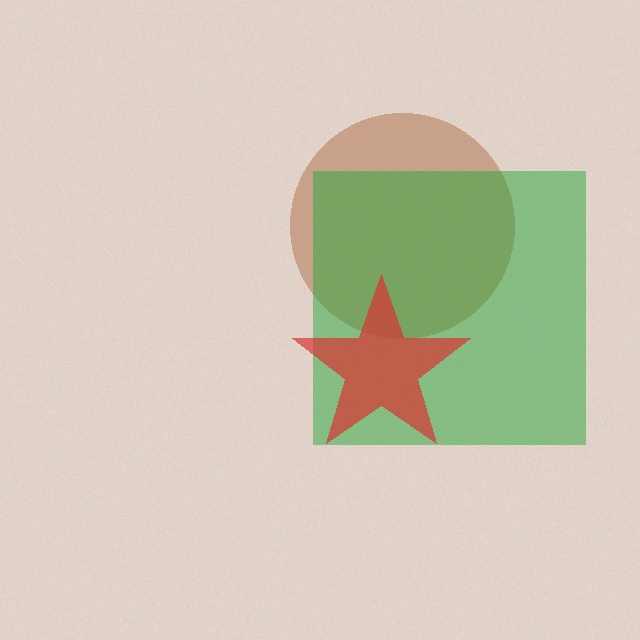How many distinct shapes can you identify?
There are 3 distinct shapes: a brown circle, a green square, a red star.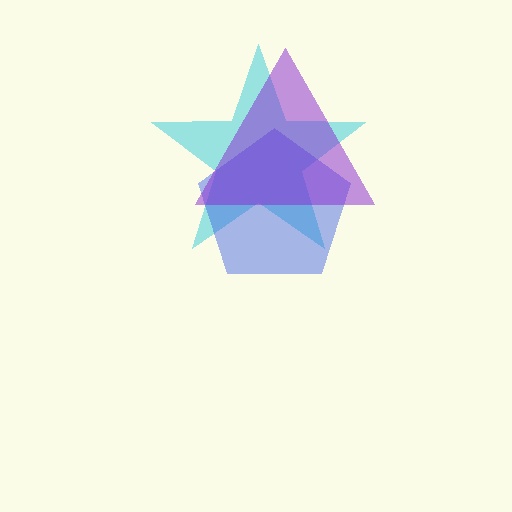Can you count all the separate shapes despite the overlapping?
Yes, there are 3 separate shapes.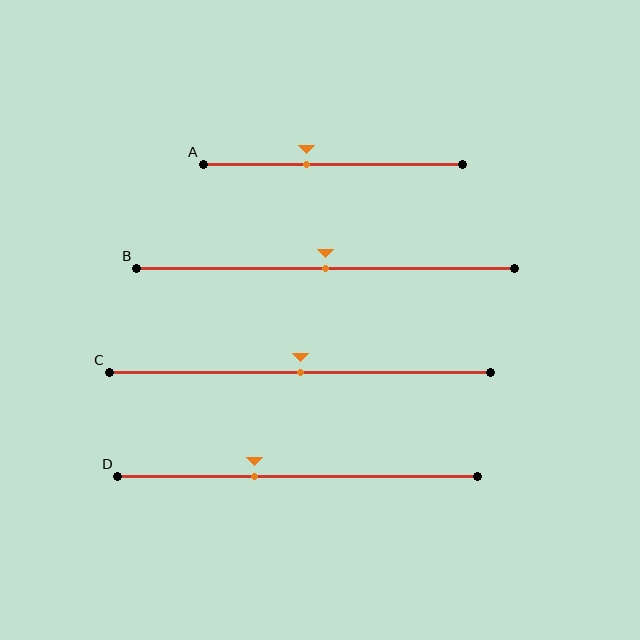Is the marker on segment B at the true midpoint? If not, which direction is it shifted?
Yes, the marker on segment B is at the true midpoint.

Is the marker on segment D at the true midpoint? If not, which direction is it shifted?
No, the marker on segment D is shifted to the left by about 12% of the segment length.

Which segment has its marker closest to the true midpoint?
Segment B has its marker closest to the true midpoint.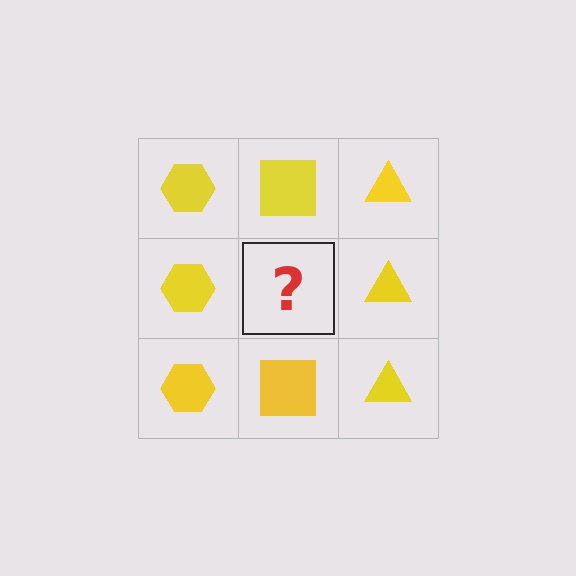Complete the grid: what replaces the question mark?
The question mark should be replaced with a yellow square.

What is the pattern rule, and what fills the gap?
The rule is that each column has a consistent shape. The gap should be filled with a yellow square.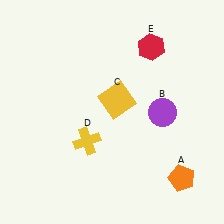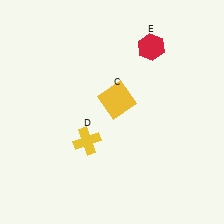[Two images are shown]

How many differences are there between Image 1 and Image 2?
There are 2 differences between the two images.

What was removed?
The orange pentagon (A), the purple circle (B) were removed in Image 2.